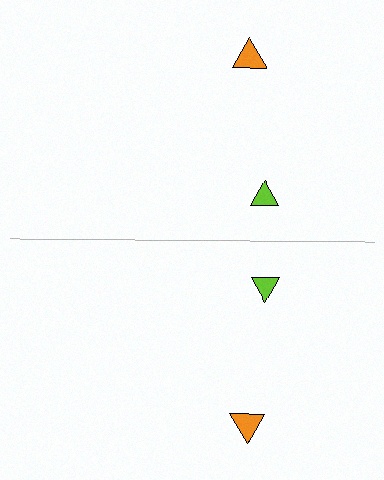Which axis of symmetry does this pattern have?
The pattern has a horizontal axis of symmetry running through the center of the image.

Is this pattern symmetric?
Yes, this pattern has bilateral (reflection) symmetry.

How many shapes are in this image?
There are 4 shapes in this image.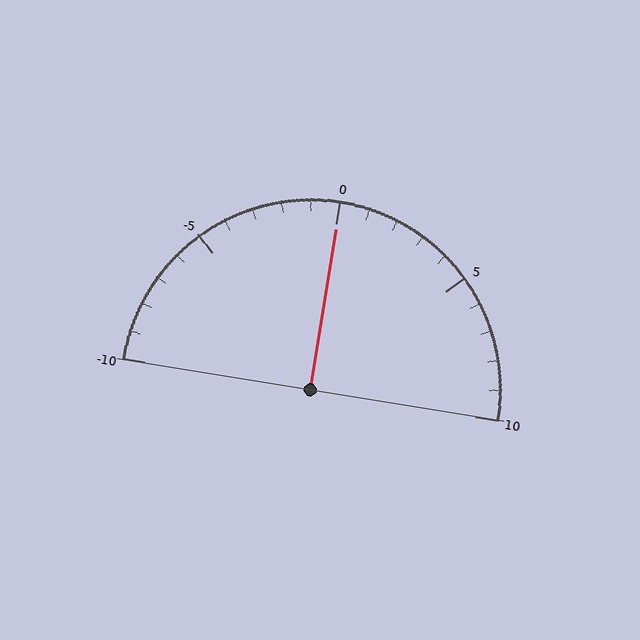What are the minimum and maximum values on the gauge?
The gauge ranges from -10 to 10.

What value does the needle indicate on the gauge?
The needle indicates approximately 0.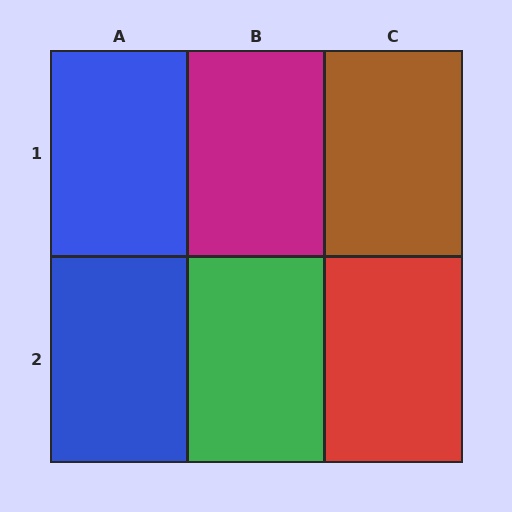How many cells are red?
1 cell is red.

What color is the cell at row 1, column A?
Blue.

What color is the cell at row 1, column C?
Brown.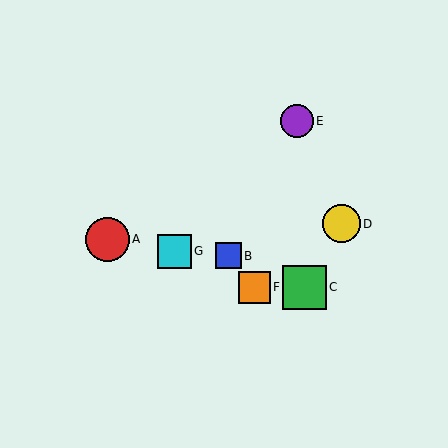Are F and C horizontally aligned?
Yes, both are at y≈287.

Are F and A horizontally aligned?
No, F is at y≈287 and A is at y≈239.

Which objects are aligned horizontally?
Objects C, F are aligned horizontally.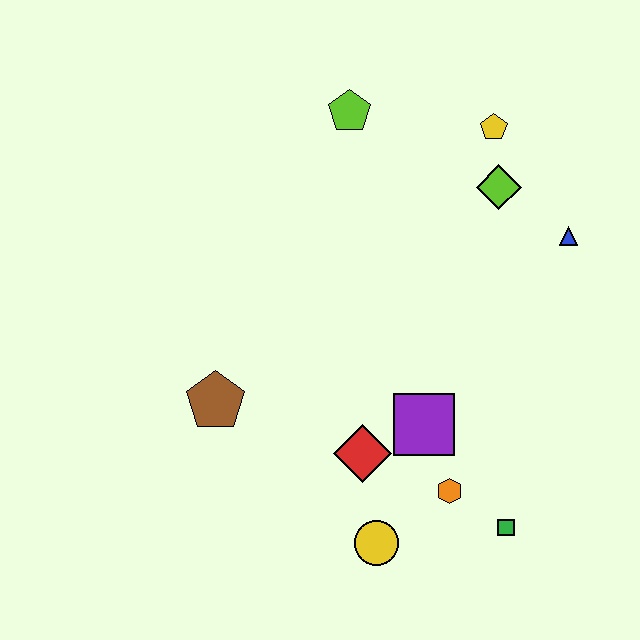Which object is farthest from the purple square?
The lime pentagon is farthest from the purple square.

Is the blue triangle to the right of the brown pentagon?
Yes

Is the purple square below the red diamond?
No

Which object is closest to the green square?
The orange hexagon is closest to the green square.